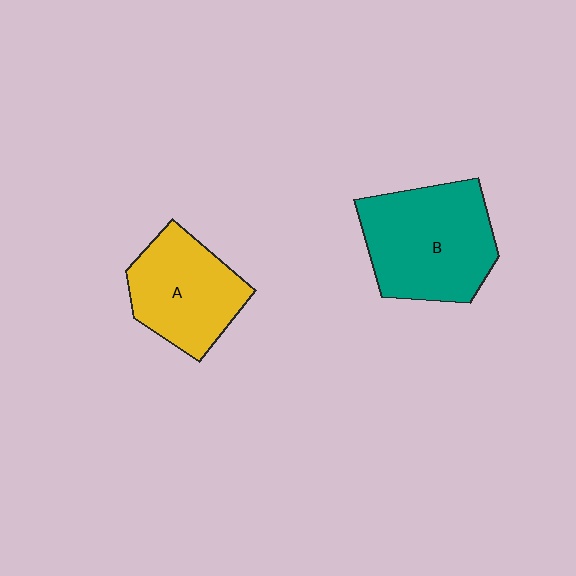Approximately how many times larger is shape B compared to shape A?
Approximately 1.3 times.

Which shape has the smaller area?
Shape A (yellow).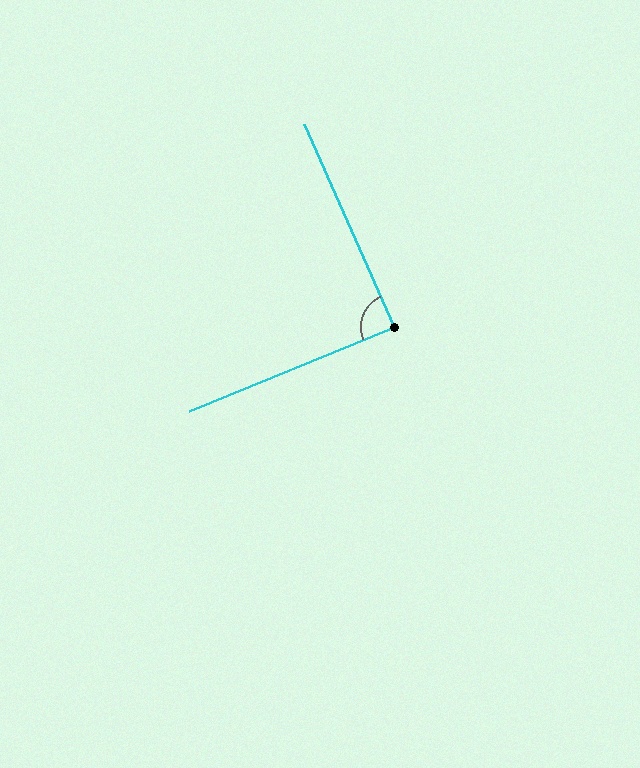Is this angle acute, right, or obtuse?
It is approximately a right angle.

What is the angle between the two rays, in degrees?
Approximately 89 degrees.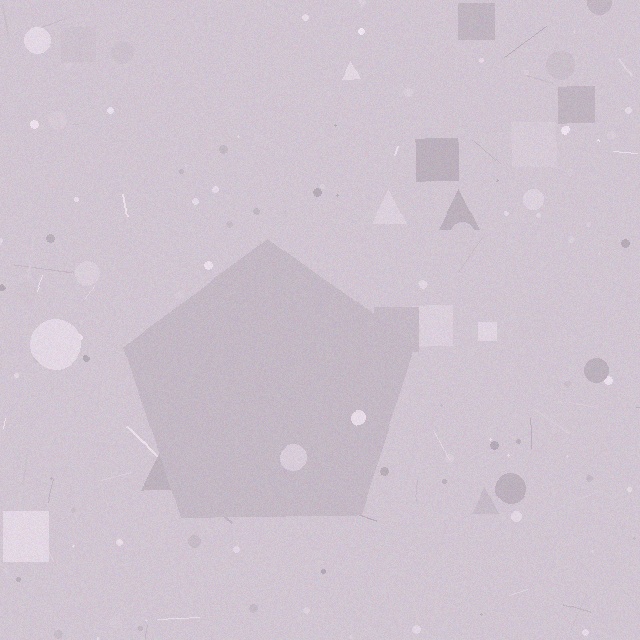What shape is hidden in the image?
A pentagon is hidden in the image.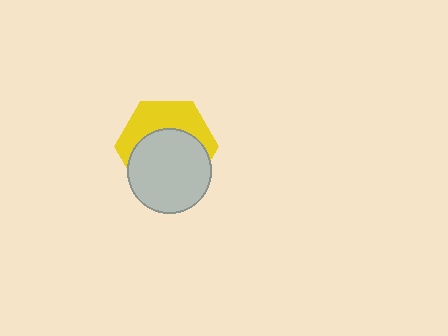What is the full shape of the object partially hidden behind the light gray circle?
The partially hidden object is a yellow hexagon.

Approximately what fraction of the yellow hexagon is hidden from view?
Roughly 59% of the yellow hexagon is hidden behind the light gray circle.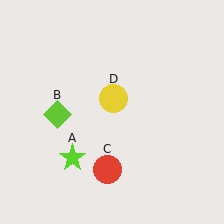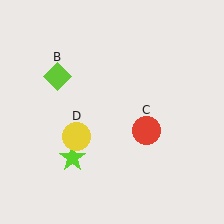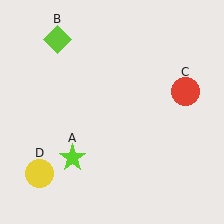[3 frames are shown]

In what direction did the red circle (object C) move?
The red circle (object C) moved up and to the right.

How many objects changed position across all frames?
3 objects changed position: lime diamond (object B), red circle (object C), yellow circle (object D).